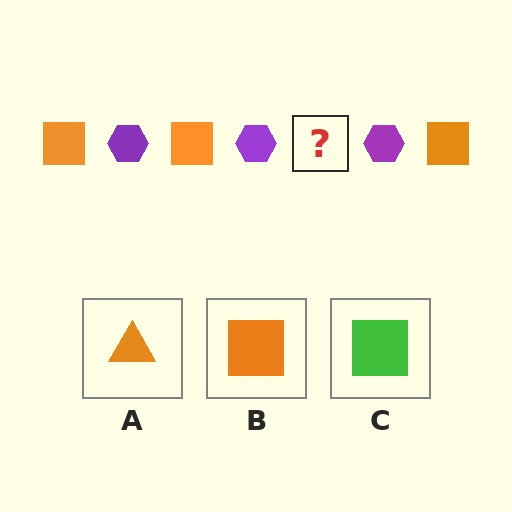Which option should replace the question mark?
Option B.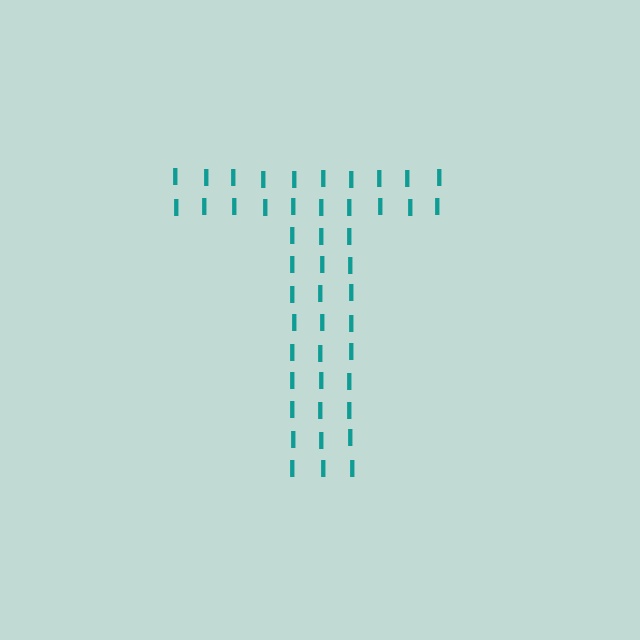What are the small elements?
The small elements are letter I's.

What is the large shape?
The large shape is the letter T.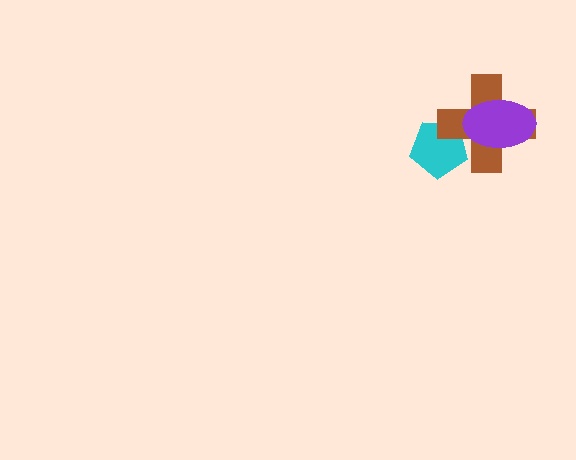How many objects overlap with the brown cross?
2 objects overlap with the brown cross.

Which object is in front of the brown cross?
The purple ellipse is in front of the brown cross.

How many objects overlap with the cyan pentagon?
1 object overlaps with the cyan pentagon.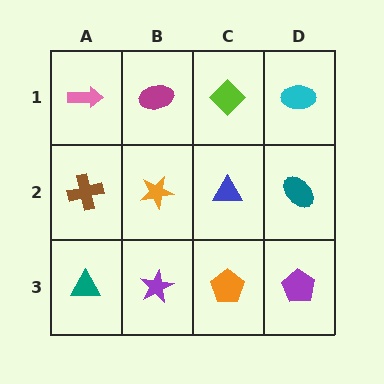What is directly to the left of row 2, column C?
An orange star.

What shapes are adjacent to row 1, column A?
A brown cross (row 2, column A), a magenta ellipse (row 1, column B).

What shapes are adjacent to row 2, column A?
A pink arrow (row 1, column A), a teal triangle (row 3, column A), an orange star (row 2, column B).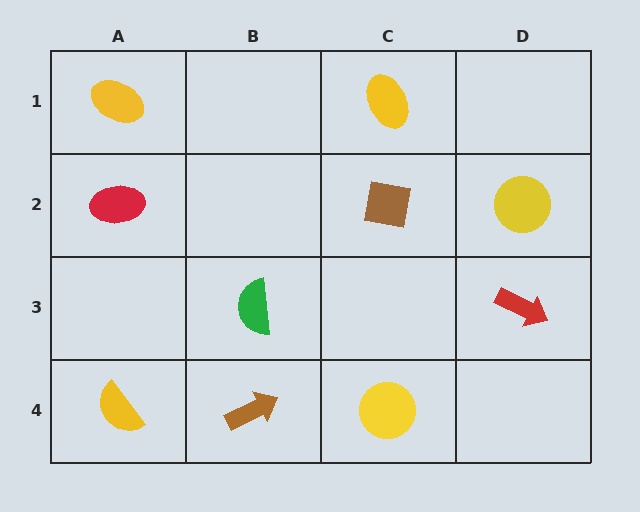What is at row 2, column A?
A red ellipse.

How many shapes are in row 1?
2 shapes.